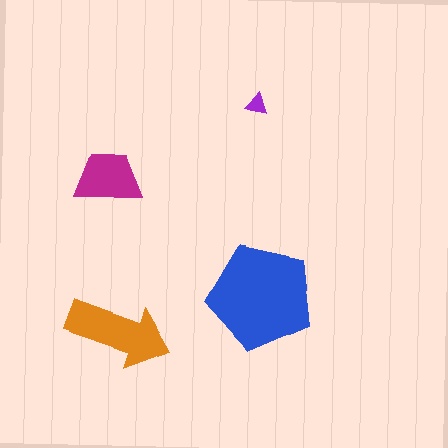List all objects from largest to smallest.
The blue pentagon, the orange arrow, the magenta trapezoid, the purple triangle.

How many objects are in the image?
There are 4 objects in the image.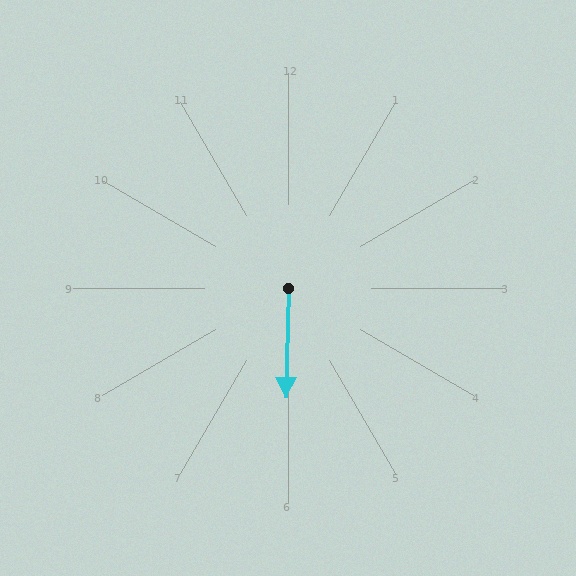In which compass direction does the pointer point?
South.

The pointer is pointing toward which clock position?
Roughly 6 o'clock.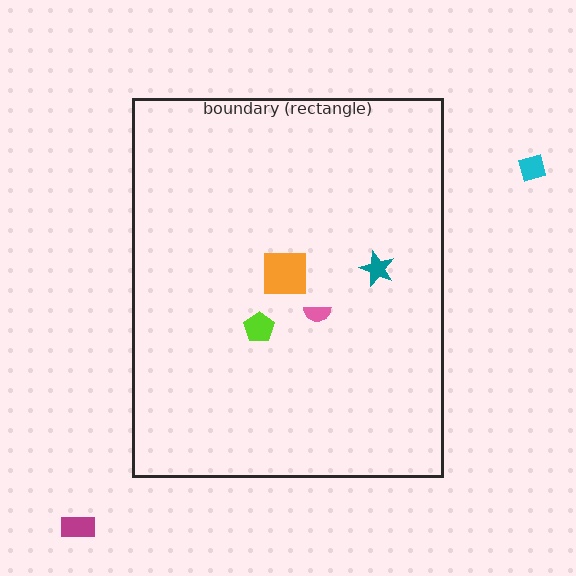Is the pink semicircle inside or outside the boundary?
Inside.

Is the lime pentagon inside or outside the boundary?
Inside.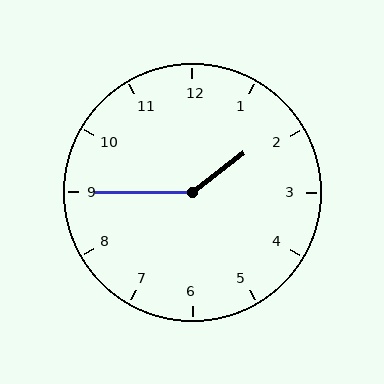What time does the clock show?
1:45.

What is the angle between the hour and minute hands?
Approximately 142 degrees.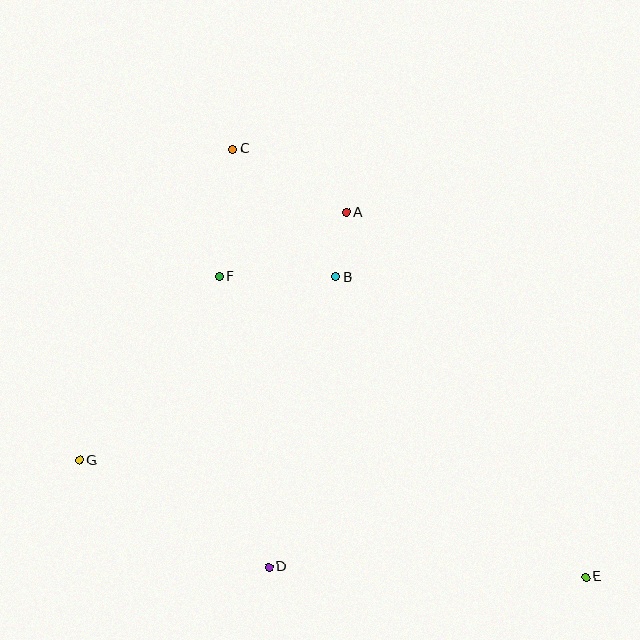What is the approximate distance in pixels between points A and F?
The distance between A and F is approximately 143 pixels.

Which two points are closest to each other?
Points A and B are closest to each other.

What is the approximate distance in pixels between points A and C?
The distance between A and C is approximately 130 pixels.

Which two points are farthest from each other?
Points C and E are farthest from each other.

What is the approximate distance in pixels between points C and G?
The distance between C and G is approximately 347 pixels.